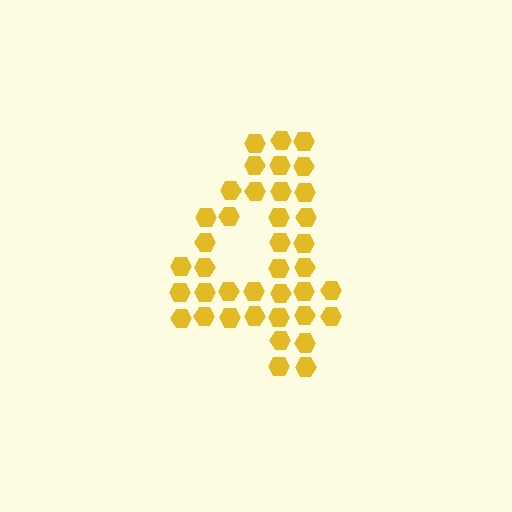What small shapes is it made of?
It is made of small hexagons.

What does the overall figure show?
The overall figure shows the digit 4.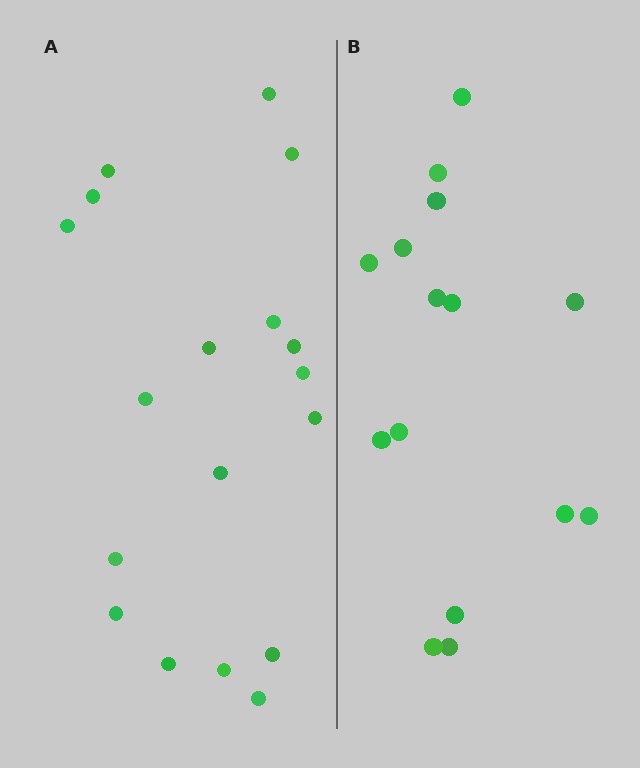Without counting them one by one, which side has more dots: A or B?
Region A (the left region) has more dots.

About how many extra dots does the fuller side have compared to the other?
Region A has just a few more — roughly 2 or 3 more dots than region B.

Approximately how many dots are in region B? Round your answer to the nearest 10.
About 20 dots. (The exact count is 15, which rounds to 20.)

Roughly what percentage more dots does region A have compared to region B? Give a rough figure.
About 20% more.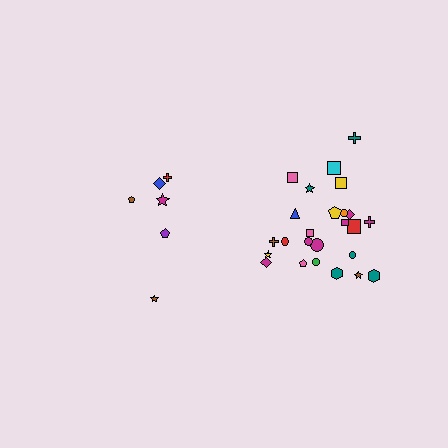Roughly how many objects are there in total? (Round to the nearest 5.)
Roughly 30 objects in total.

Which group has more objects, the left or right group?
The right group.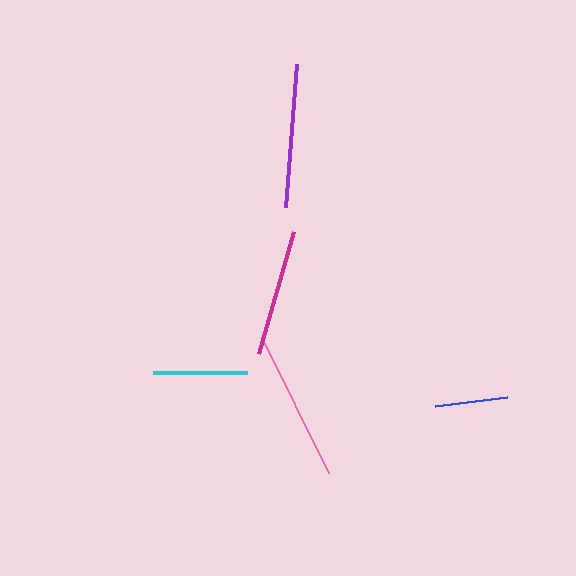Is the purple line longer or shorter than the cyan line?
The purple line is longer than the cyan line.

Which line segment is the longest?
The pink line is the longest at approximately 151 pixels.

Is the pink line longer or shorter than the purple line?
The pink line is longer than the purple line.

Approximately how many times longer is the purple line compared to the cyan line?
The purple line is approximately 1.5 times the length of the cyan line.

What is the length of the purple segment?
The purple segment is approximately 143 pixels long.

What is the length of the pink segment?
The pink segment is approximately 151 pixels long.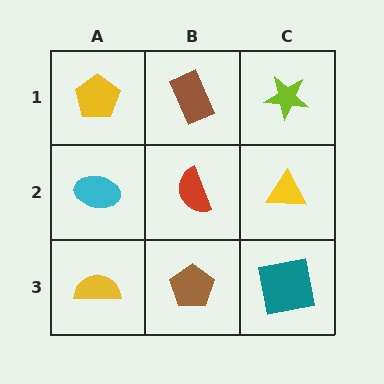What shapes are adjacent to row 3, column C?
A yellow triangle (row 2, column C), a brown pentagon (row 3, column B).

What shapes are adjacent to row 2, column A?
A yellow pentagon (row 1, column A), a yellow semicircle (row 3, column A), a red semicircle (row 2, column B).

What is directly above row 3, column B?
A red semicircle.